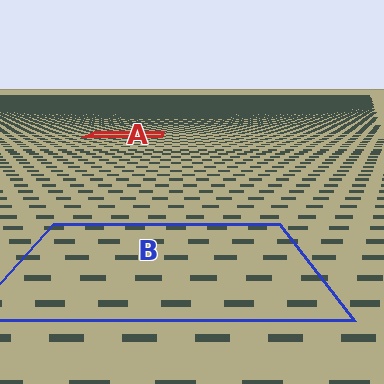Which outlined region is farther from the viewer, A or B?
Region A is farther from the viewer — the texture elements inside it appear smaller and more densely packed.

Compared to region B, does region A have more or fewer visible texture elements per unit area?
Region A has more texture elements per unit area — they are packed more densely because it is farther away.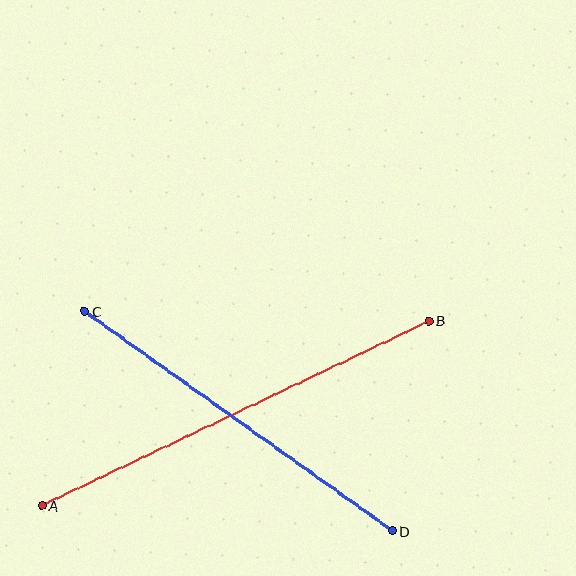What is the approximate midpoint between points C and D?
The midpoint is at approximately (238, 421) pixels.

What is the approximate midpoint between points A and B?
The midpoint is at approximately (235, 413) pixels.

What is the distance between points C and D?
The distance is approximately 378 pixels.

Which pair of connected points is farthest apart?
Points A and B are farthest apart.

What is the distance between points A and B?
The distance is approximately 429 pixels.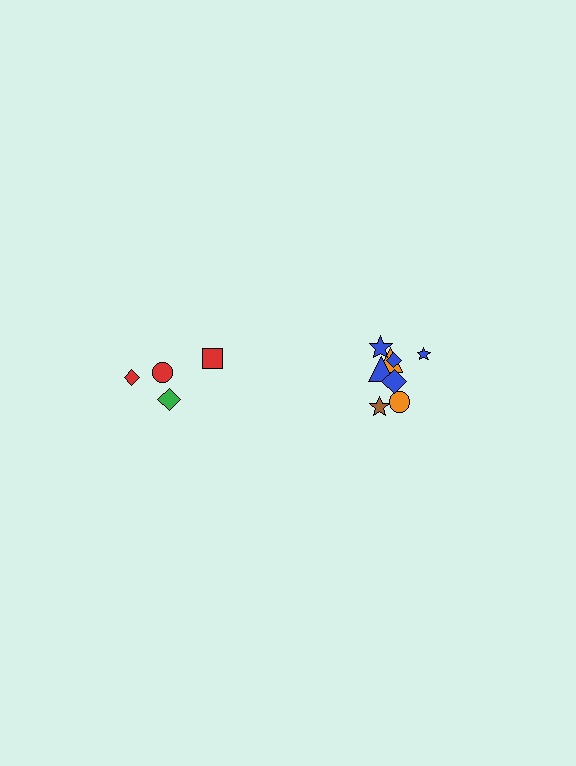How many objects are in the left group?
There are 4 objects.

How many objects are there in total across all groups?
There are 12 objects.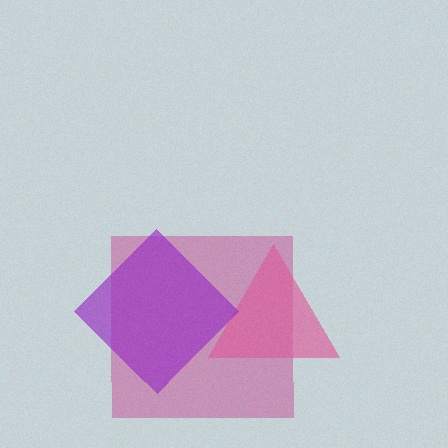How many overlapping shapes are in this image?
There are 3 overlapping shapes in the image.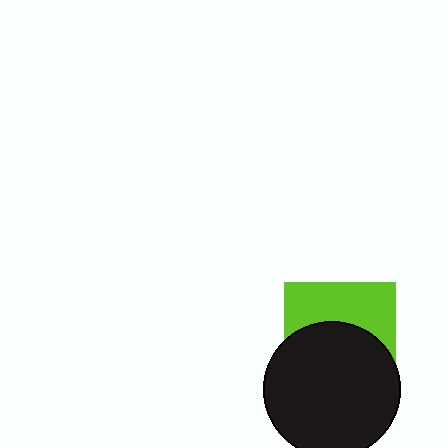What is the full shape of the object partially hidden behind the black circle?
The partially hidden object is a lime square.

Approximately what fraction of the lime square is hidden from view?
Roughly 56% of the lime square is hidden behind the black circle.